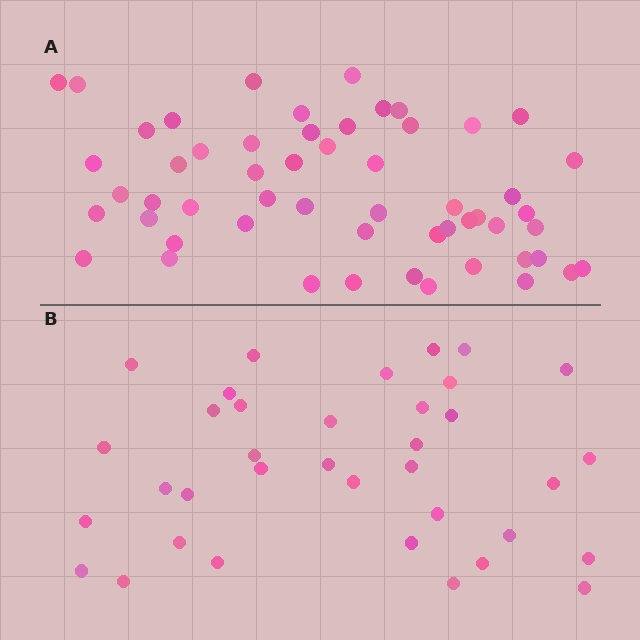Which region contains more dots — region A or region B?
Region A (the top region) has more dots.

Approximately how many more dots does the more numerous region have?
Region A has approximately 20 more dots than region B.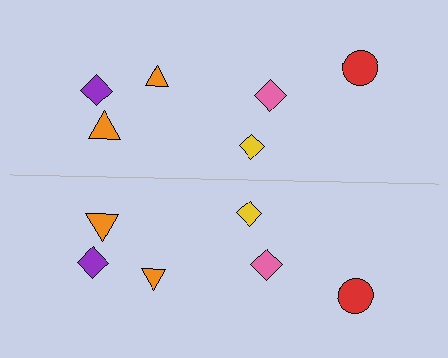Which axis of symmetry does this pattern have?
The pattern has a horizontal axis of symmetry running through the center of the image.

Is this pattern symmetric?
Yes, this pattern has bilateral (reflection) symmetry.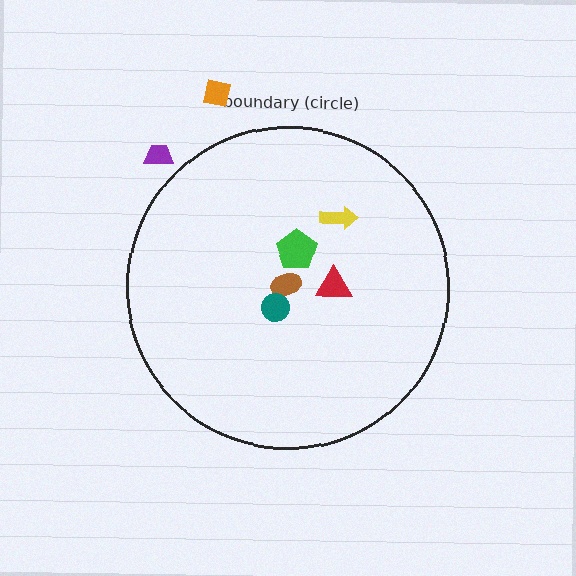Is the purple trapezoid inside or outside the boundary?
Outside.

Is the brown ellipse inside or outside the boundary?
Inside.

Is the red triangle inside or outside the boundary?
Inside.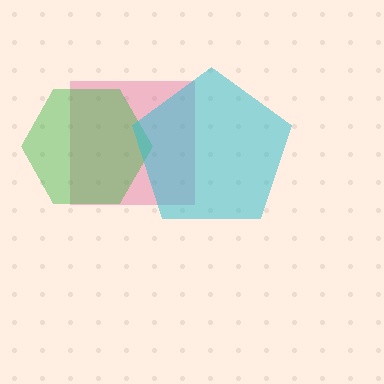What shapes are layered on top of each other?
The layered shapes are: a pink square, a green hexagon, a cyan pentagon.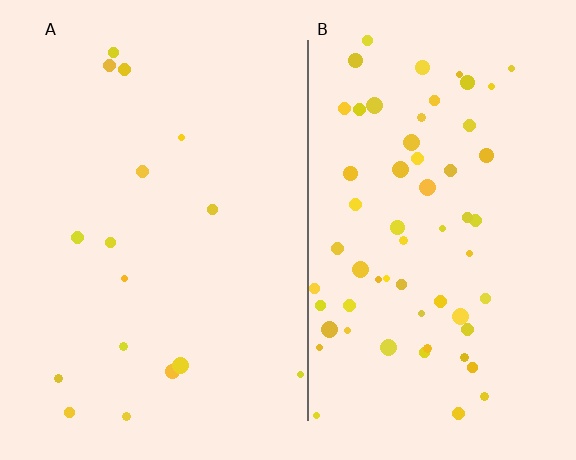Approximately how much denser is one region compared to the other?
Approximately 3.7× — region B over region A.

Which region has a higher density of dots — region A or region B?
B (the right).